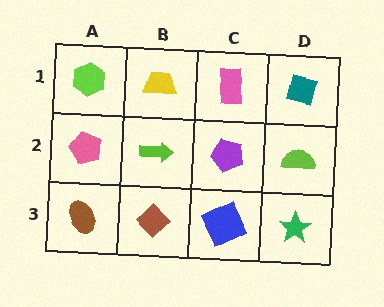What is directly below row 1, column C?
A purple pentagon.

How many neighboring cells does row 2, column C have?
4.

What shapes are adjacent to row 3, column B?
A lime arrow (row 2, column B), a brown ellipse (row 3, column A), a blue square (row 3, column C).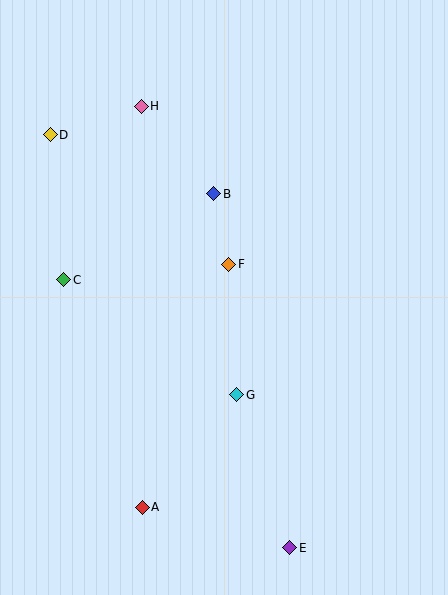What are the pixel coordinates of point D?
Point D is at (50, 135).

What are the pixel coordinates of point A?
Point A is at (142, 507).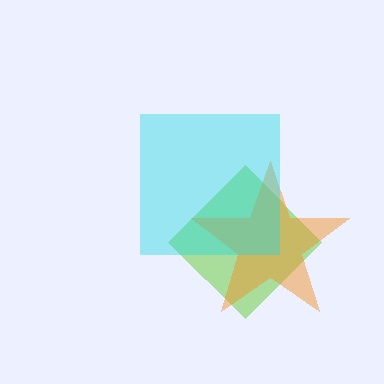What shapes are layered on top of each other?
The layered shapes are: a lime diamond, an orange star, a cyan square.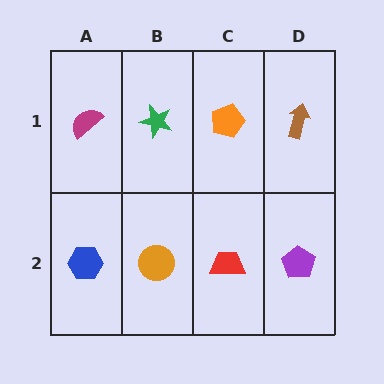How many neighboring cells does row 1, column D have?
2.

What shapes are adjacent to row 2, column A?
A magenta semicircle (row 1, column A), an orange circle (row 2, column B).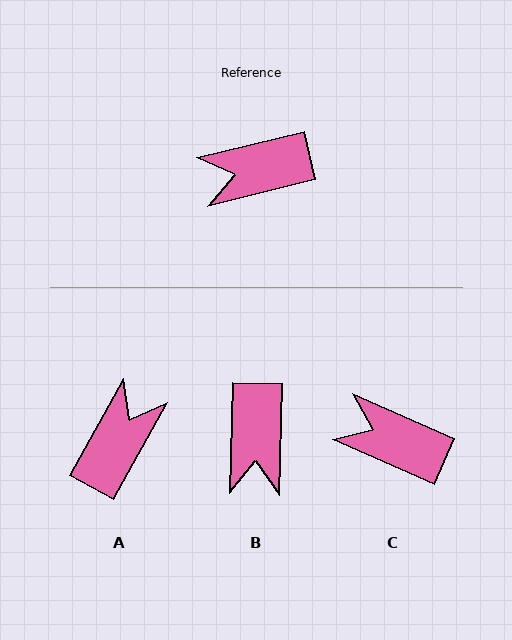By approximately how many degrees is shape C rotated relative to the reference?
Approximately 38 degrees clockwise.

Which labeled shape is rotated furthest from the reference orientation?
A, about 133 degrees away.